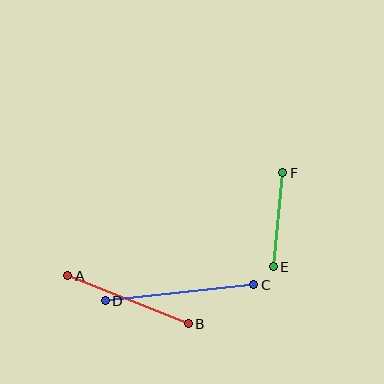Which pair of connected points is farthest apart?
Points C and D are farthest apart.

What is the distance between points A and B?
The distance is approximately 130 pixels.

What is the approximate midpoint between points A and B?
The midpoint is at approximately (128, 300) pixels.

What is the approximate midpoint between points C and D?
The midpoint is at approximately (180, 293) pixels.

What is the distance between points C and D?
The distance is approximately 149 pixels.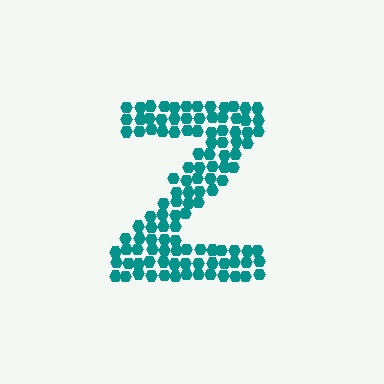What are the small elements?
The small elements are hexagons.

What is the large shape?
The large shape is the letter Z.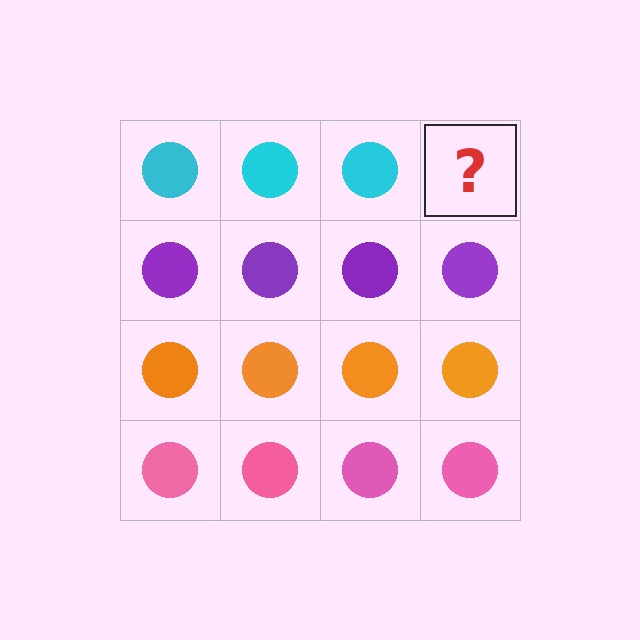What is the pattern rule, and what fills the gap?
The rule is that each row has a consistent color. The gap should be filled with a cyan circle.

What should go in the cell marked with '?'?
The missing cell should contain a cyan circle.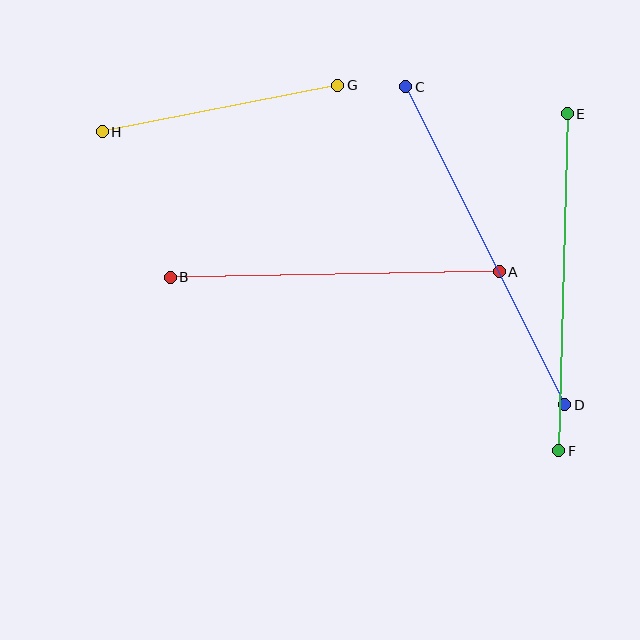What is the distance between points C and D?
The distance is approximately 356 pixels.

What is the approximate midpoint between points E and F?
The midpoint is at approximately (563, 282) pixels.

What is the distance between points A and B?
The distance is approximately 329 pixels.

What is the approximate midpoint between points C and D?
The midpoint is at approximately (485, 246) pixels.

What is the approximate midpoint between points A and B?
The midpoint is at approximately (335, 275) pixels.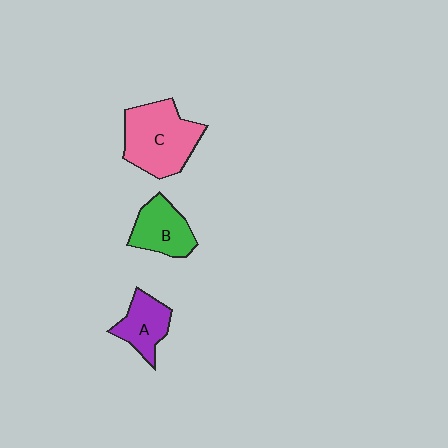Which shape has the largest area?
Shape C (pink).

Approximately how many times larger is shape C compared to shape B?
Approximately 1.6 times.